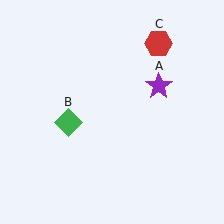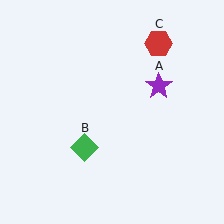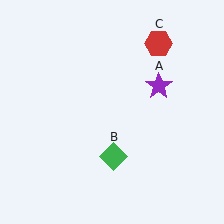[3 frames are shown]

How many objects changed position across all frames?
1 object changed position: green diamond (object B).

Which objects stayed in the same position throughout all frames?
Purple star (object A) and red hexagon (object C) remained stationary.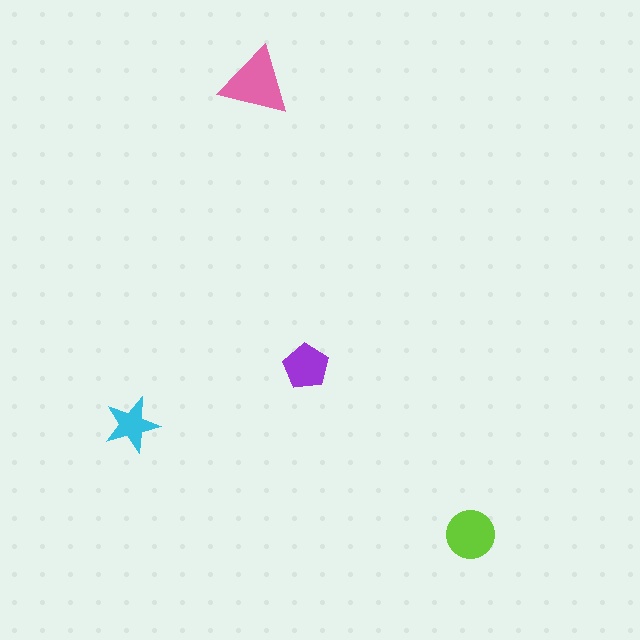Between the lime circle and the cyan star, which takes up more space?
The lime circle.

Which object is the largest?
The pink triangle.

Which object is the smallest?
The cyan star.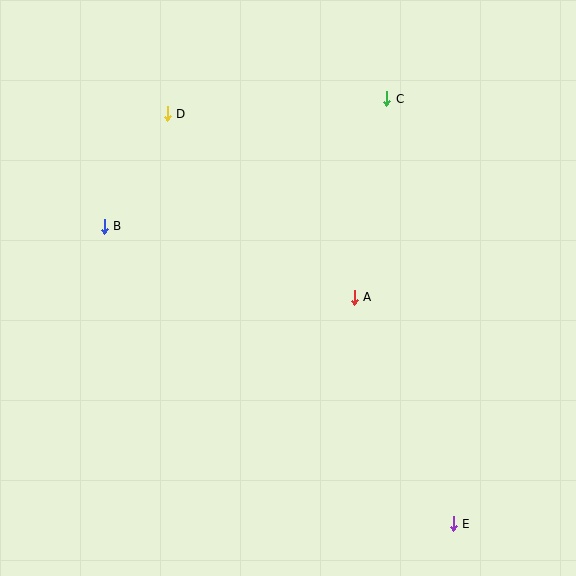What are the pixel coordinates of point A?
Point A is at (354, 297).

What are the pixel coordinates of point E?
Point E is at (453, 524).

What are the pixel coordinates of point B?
Point B is at (104, 226).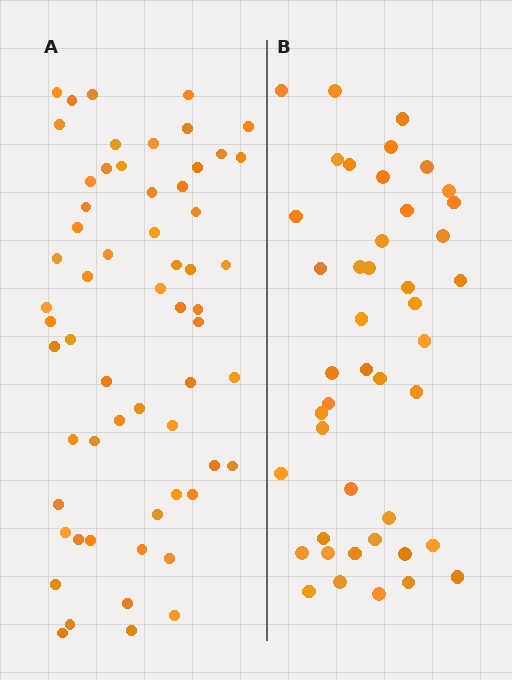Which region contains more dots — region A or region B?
Region A (the left region) has more dots.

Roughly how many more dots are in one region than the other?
Region A has approximately 15 more dots than region B.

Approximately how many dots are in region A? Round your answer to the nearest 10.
About 60 dots.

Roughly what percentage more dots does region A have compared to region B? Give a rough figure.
About 35% more.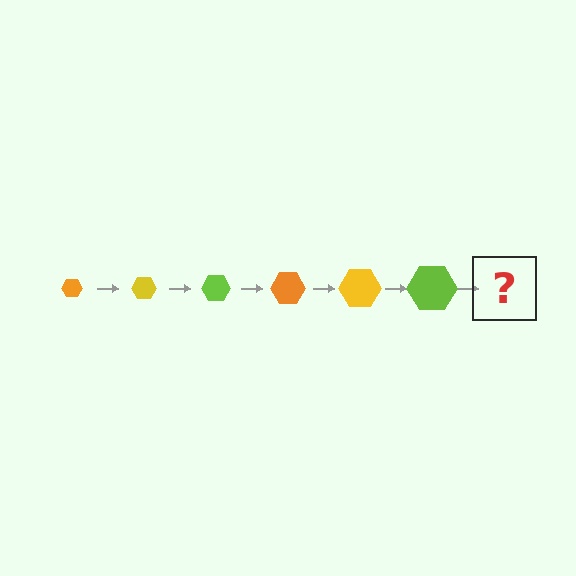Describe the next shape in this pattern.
It should be an orange hexagon, larger than the previous one.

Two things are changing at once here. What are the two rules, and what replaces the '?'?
The two rules are that the hexagon grows larger each step and the color cycles through orange, yellow, and lime. The '?' should be an orange hexagon, larger than the previous one.